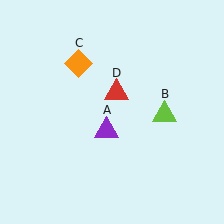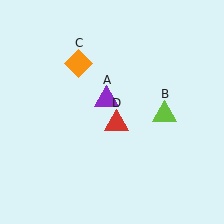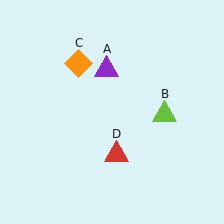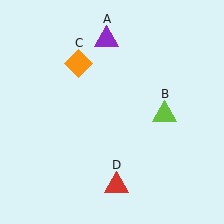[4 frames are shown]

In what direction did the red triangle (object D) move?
The red triangle (object D) moved down.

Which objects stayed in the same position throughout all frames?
Lime triangle (object B) and orange diamond (object C) remained stationary.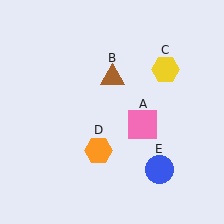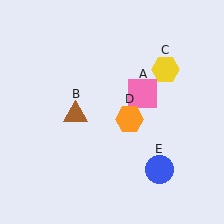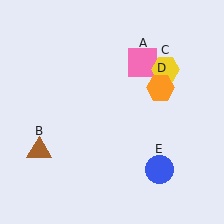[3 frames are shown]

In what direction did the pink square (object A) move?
The pink square (object A) moved up.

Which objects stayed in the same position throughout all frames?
Yellow hexagon (object C) and blue circle (object E) remained stationary.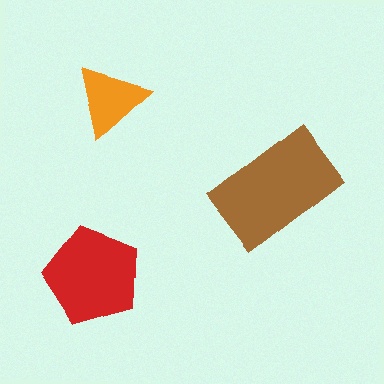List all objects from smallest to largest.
The orange triangle, the red pentagon, the brown rectangle.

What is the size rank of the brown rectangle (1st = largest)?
1st.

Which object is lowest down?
The red pentagon is bottommost.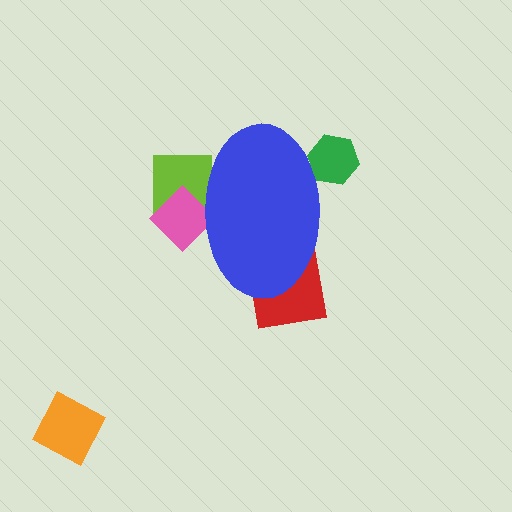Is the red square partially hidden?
Yes, the red square is partially hidden behind the blue ellipse.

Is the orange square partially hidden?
No, the orange square is fully visible.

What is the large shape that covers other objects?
A blue ellipse.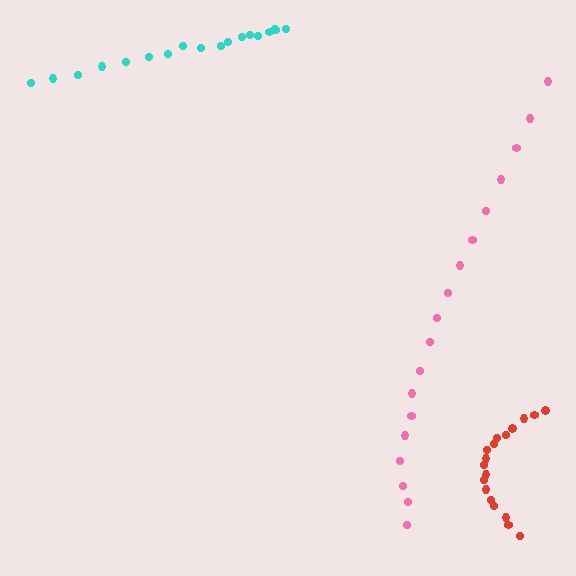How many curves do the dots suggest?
There are 3 distinct paths.